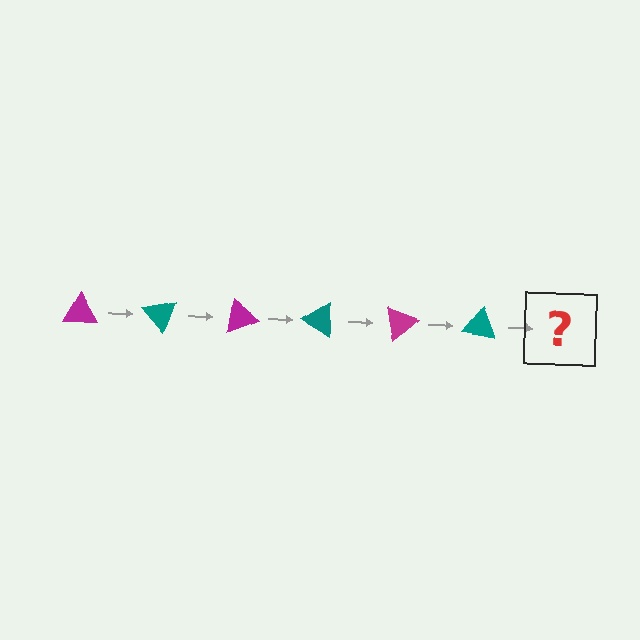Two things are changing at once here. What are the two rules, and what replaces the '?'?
The two rules are that it rotates 50 degrees each step and the color cycles through magenta and teal. The '?' should be a magenta triangle, rotated 300 degrees from the start.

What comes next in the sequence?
The next element should be a magenta triangle, rotated 300 degrees from the start.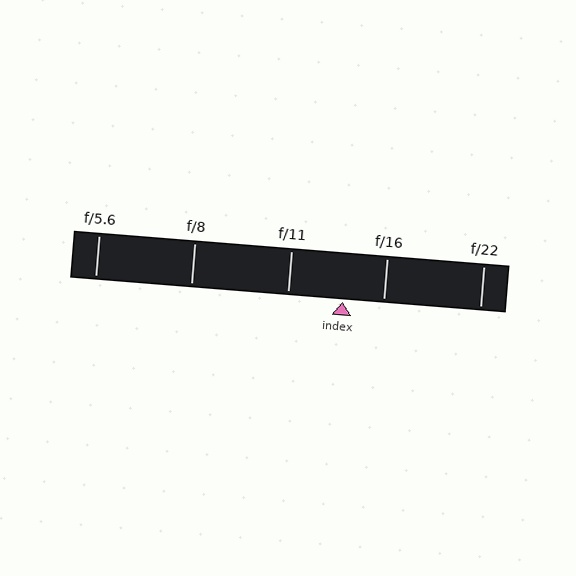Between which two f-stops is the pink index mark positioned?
The index mark is between f/11 and f/16.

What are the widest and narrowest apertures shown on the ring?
The widest aperture shown is f/5.6 and the narrowest is f/22.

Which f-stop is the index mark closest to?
The index mark is closest to f/16.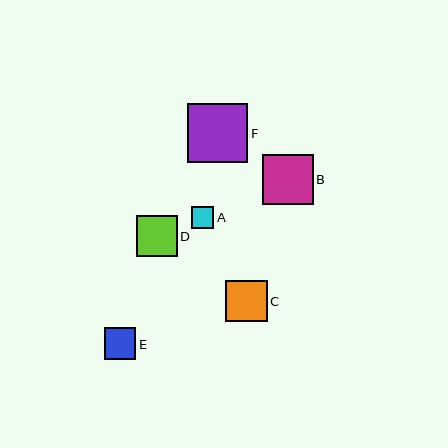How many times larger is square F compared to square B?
Square F is approximately 1.2 times the size of square B.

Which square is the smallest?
Square A is the smallest with a size of approximately 22 pixels.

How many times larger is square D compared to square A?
Square D is approximately 1.9 times the size of square A.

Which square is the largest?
Square F is the largest with a size of approximately 60 pixels.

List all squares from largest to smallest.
From largest to smallest: F, B, C, D, E, A.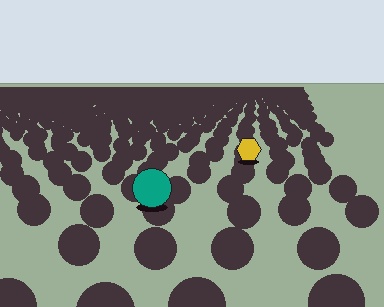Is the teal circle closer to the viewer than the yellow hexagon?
Yes. The teal circle is closer — you can tell from the texture gradient: the ground texture is coarser near it.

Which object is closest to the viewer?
The teal circle is closest. The texture marks near it are larger and more spread out.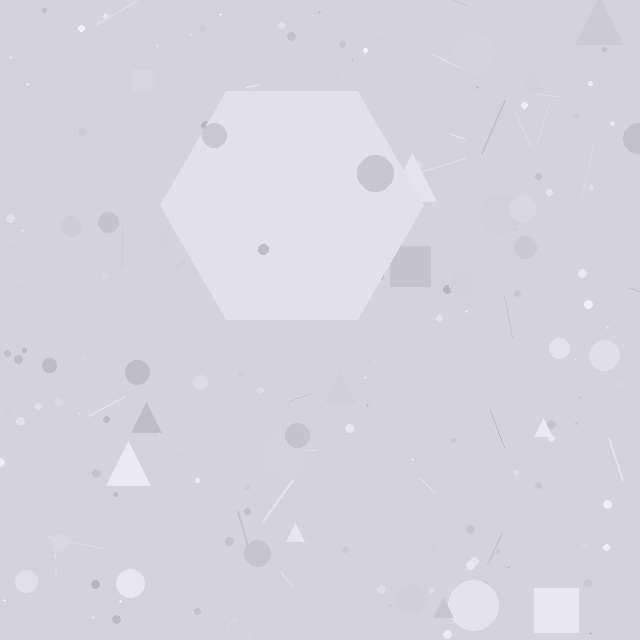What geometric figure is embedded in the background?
A hexagon is embedded in the background.